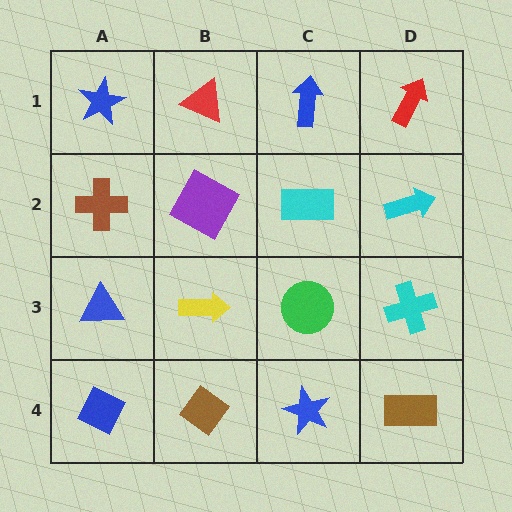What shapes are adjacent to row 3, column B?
A purple square (row 2, column B), a brown diamond (row 4, column B), a blue triangle (row 3, column A), a green circle (row 3, column C).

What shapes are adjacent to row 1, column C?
A cyan rectangle (row 2, column C), a red triangle (row 1, column B), a red arrow (row 1, column D).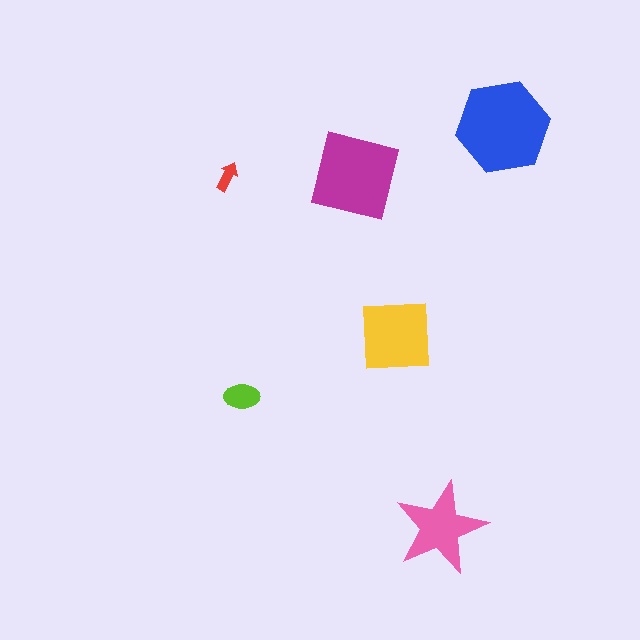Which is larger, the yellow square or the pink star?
The yellow square.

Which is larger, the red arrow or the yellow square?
The yellow square.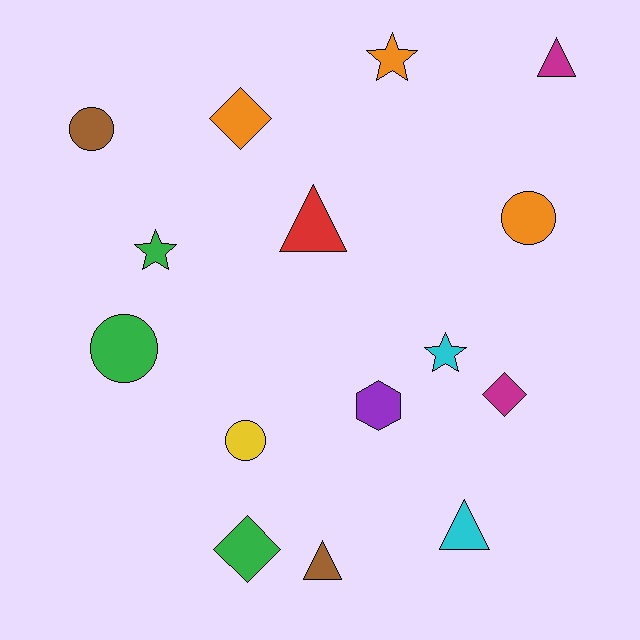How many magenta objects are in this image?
There are 2 magenta objects.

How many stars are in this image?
There are 3 stars.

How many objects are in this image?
There are 15 objects.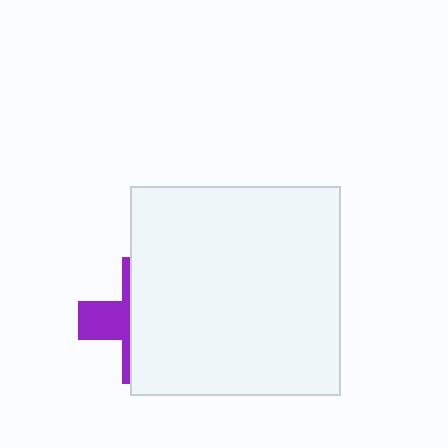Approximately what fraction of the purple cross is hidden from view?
Roughly 68% of the purple cross is hidden behind the white square.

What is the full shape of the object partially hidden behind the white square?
The partially hidden object is a purple cross.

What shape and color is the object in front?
The object in front is a white square.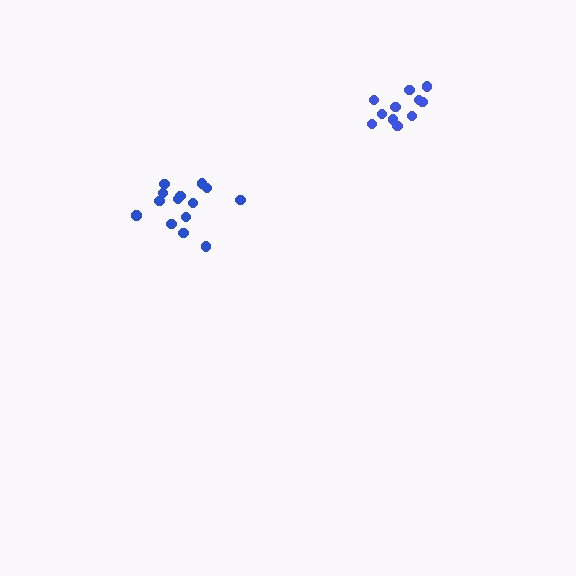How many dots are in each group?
Group 1: 14 dots, Group 2: 11 dots (25 total).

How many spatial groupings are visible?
There are 2 spatial groupings.